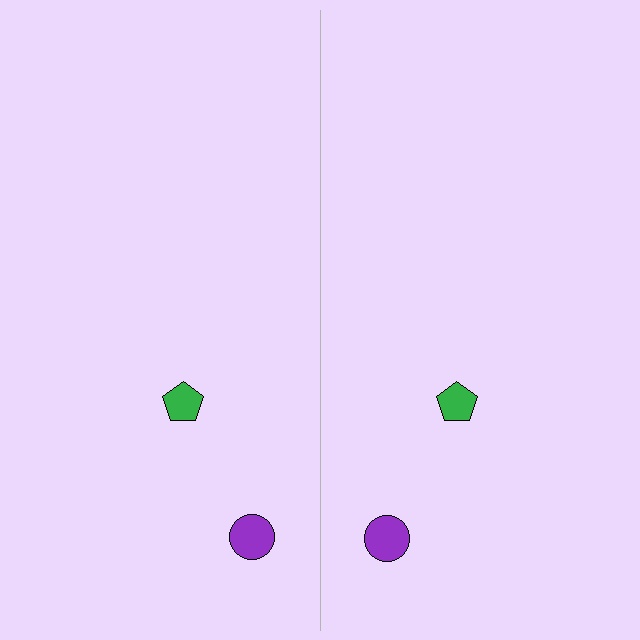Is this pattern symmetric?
Yes, this pattern has bilateral (reflection) symmetry.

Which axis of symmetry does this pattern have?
The pattern has a vertical axis of symmetry running through the center of the image.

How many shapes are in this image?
There are 4 shapes in this image.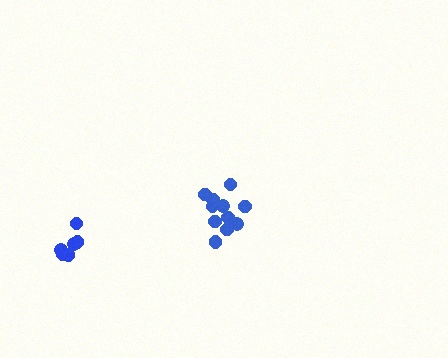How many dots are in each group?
Group 1: 11 dots, Group 2: 6 dots (17 total).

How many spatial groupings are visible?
There are 2 spatial groupings.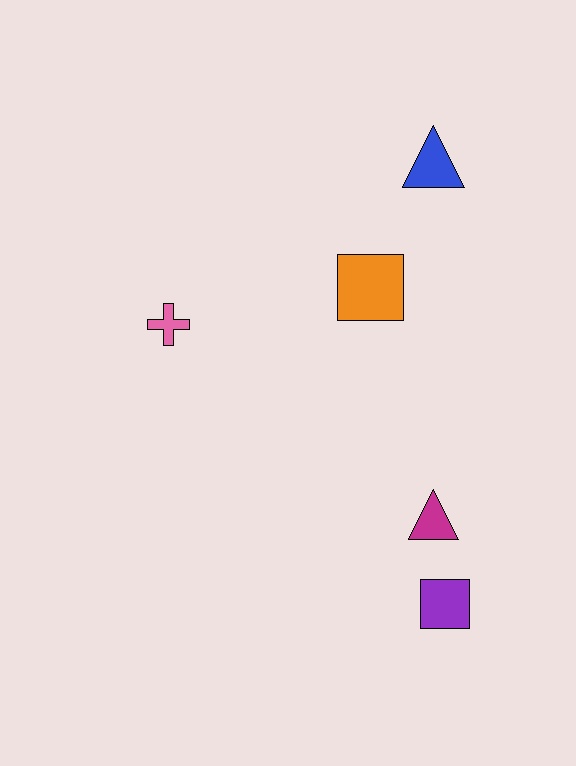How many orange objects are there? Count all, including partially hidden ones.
There is 1 orange object.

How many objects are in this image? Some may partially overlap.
There are 5 objects.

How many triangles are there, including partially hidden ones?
There are 2 triangles.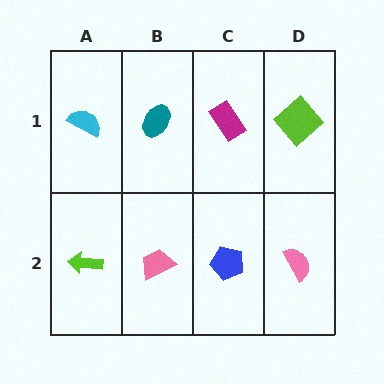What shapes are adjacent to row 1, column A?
A lime arrow (row 2, column A), a teal ellipse (row 1, column B).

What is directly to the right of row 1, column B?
A magenta rectangle.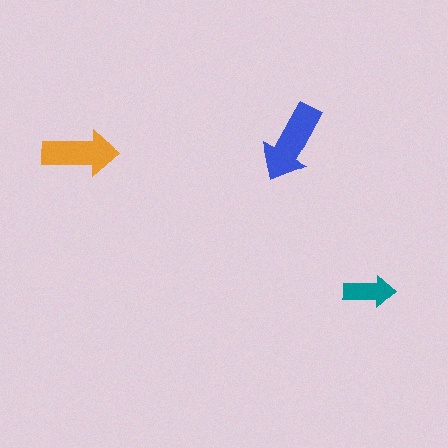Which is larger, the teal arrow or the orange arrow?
The orange one.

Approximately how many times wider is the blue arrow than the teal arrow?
About 1.5 times wider.